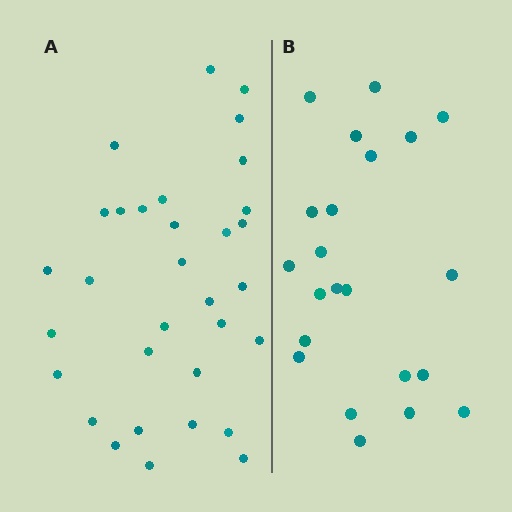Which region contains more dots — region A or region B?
Region A (the left region) has more dots.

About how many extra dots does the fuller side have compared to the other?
Region A has roughly 10 or so more dots than region B.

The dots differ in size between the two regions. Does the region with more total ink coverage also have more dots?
No. Region B has more total ink coverage because its dots are larger, but region A actually contains more individual dots. Total area can be misleading — the number of items is what matters here.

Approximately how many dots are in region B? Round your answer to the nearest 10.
About 20 dots. (The exact count is 22, which rounds to 20.)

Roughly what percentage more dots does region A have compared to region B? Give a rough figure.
About 45% more.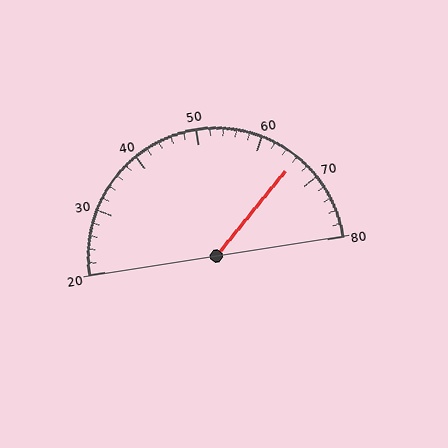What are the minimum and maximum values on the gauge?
The gauge ranges from 20 to 80.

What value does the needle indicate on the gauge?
The needle indicates approximately 66.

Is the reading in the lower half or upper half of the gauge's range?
The reading is in the upper half of the range (20 to 80).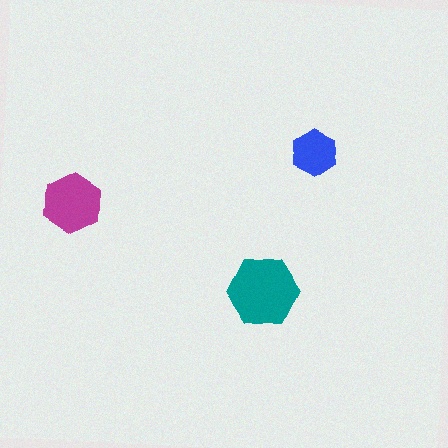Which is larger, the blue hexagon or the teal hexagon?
The teal one.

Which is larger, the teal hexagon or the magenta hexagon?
The teal one.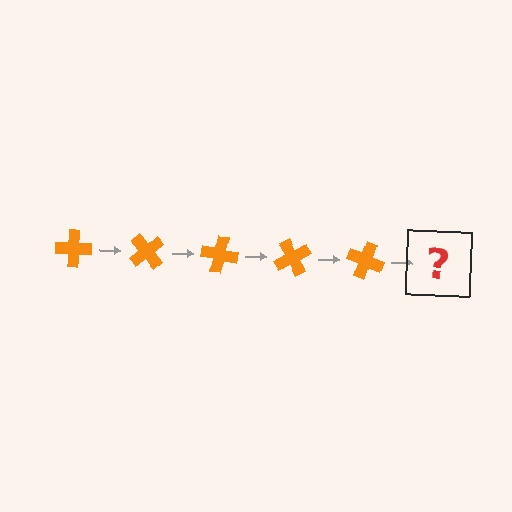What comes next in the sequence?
The next element should be an orange cross rotated 250 degrees.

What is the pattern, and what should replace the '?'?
The pattern is that the cross rotates 50 degrees each step. The '?' should be an orange cross rotated 250 degrees.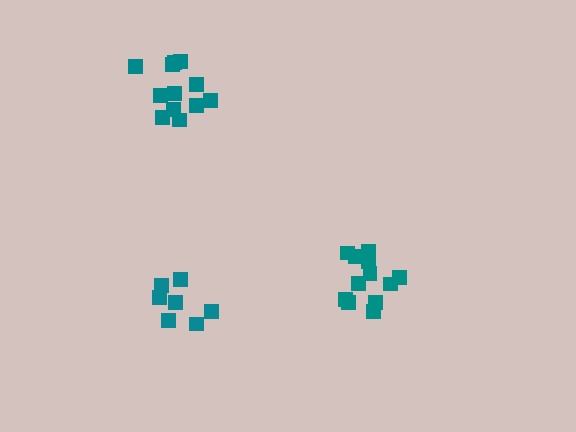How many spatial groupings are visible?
There are 3 spatial groupings.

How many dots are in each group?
Group 1: 12 dots, Group 2: 7 dots, Group 3: 12 dots (31 total).